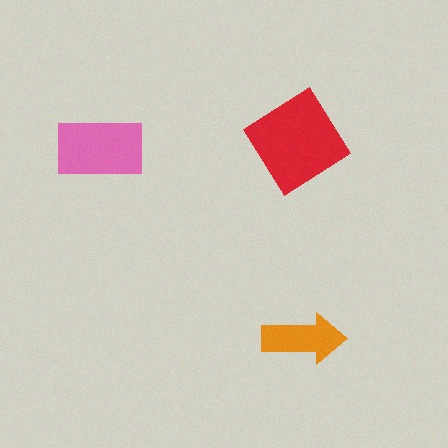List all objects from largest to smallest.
The red diamond, the pink rectangle, the orange arrow.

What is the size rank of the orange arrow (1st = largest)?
3rd.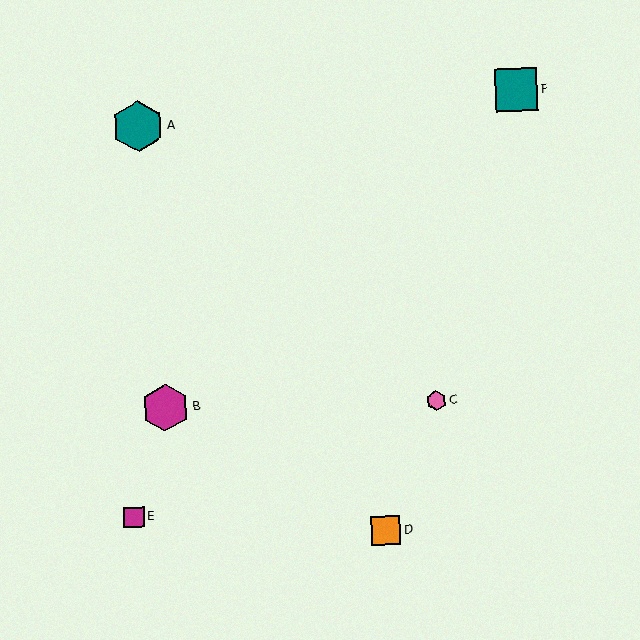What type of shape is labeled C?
Shape C is a pink hexagon.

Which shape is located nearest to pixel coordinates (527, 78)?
The teal square (labeled F) at (516, 90) is nearest to that location.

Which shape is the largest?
The teal hexagon (labeled A) is the largest.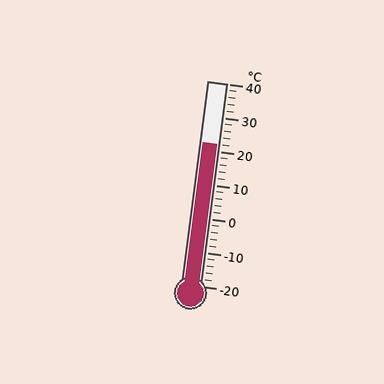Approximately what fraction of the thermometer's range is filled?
The thermometer is filled to approximately 70% of its range.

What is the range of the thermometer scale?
The thermometer scale ranges from -20°C to 40°C.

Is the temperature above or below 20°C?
The temperature is above 20°C.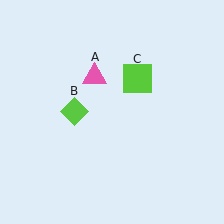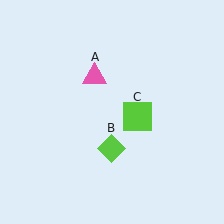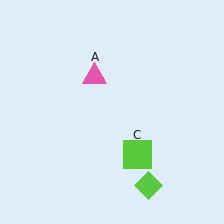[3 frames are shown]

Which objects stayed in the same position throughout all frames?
Pink triangle (object A) remained stationary.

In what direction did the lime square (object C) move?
The lime square (object C) moved down.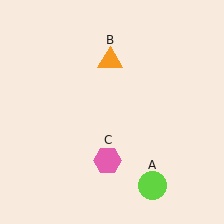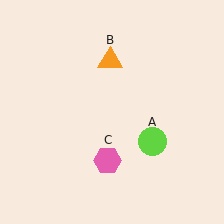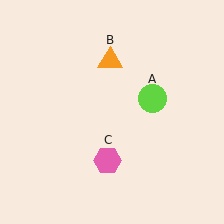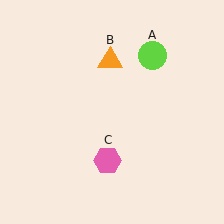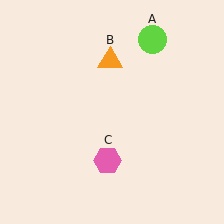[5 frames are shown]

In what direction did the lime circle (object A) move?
The lime circle (object A) moved up.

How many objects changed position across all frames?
1 object changed position: lime circle (object A).